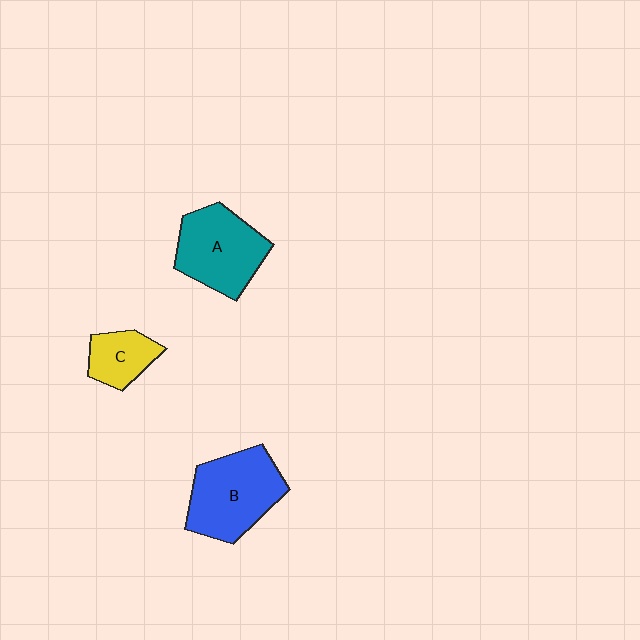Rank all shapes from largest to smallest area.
From largest to smallest: B (blue), A (teal), C (yellow).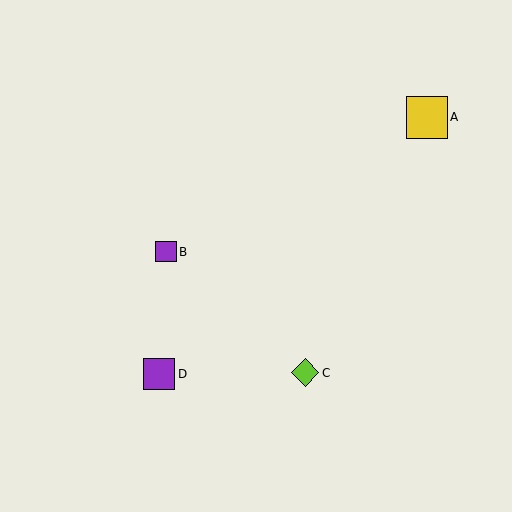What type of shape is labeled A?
Shape A is a yellow square.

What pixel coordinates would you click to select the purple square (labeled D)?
Click at (159, 374) to select the purple square D.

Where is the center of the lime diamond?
The center of the lime diamond is at (305, 373).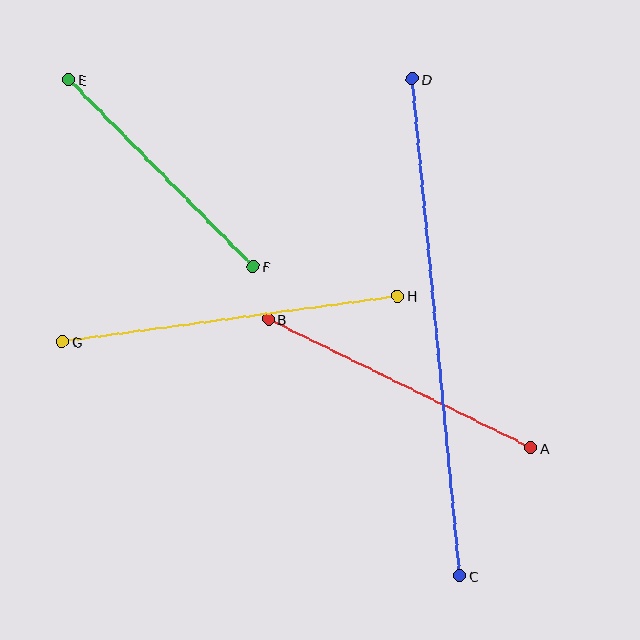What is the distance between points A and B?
The distance is approximately 293 pixels.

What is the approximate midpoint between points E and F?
The midpoint is at approximately (161, 173) pixels.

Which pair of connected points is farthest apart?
Points C and D are farthest apart.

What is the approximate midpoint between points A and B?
The midpoint is at approximately (400, 384) pixels.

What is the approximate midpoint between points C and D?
The midpoint is at approximately (436, 327) pixels.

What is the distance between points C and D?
The distance is approximately 499 pixels.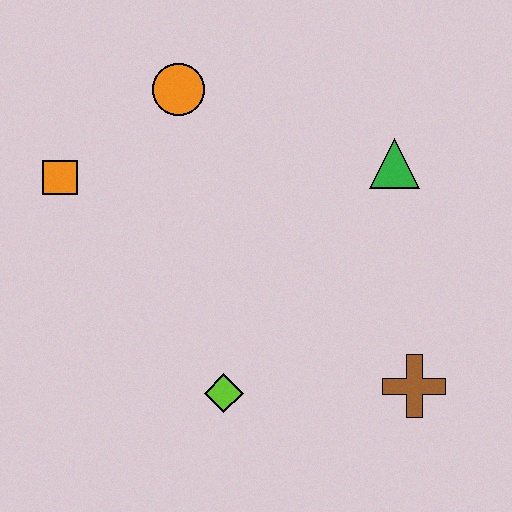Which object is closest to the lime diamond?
The brown cross is closest to the lime diamond.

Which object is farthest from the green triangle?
The orange square is farthest from the green triangle.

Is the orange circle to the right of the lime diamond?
No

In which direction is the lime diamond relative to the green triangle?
The lime diamond is below the green triangle.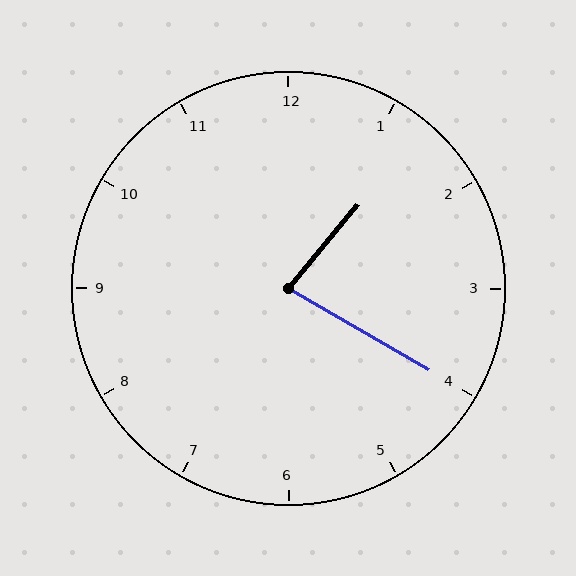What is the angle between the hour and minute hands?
Approximately 80 degrees.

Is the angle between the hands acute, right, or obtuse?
It is acute.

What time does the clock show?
1:20.